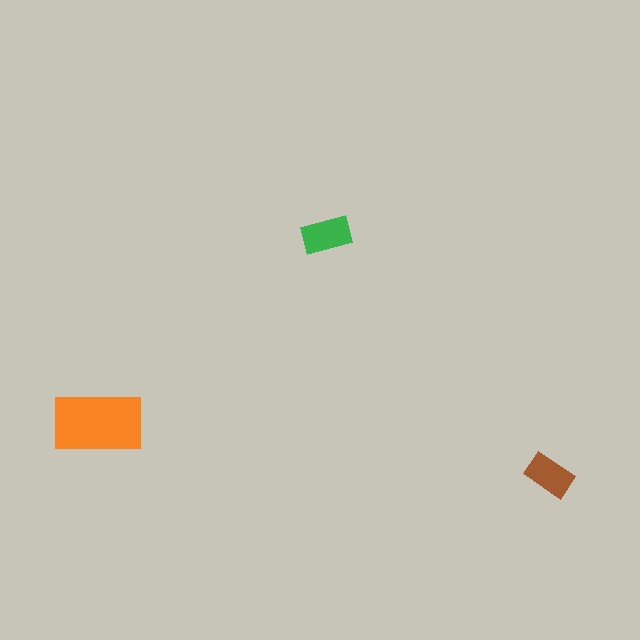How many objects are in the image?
There are 3 objects in the image.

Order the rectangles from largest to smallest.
the orange one, the green one, the brown one.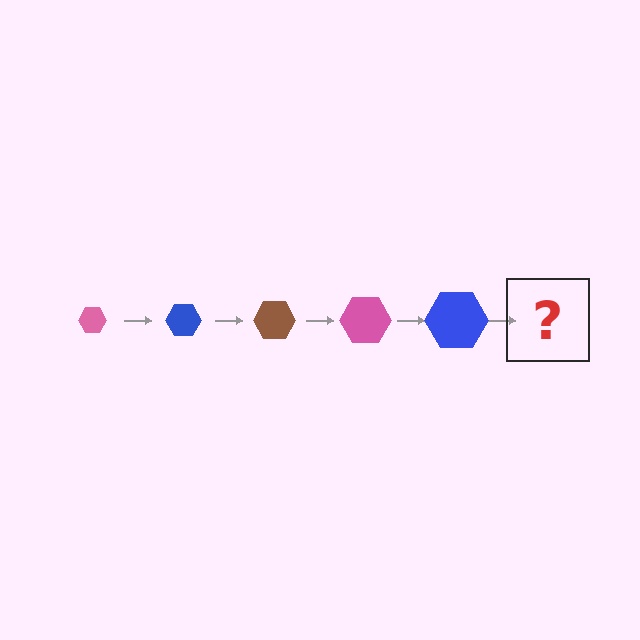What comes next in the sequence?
The next element should be a brown hexagon, larger than the previous one.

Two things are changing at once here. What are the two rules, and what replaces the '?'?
The two rules are that the hexagon grows larger each step and the color cycles through pink, blue, and brown. The '?' should be a brown hexagon, larger than the previous one.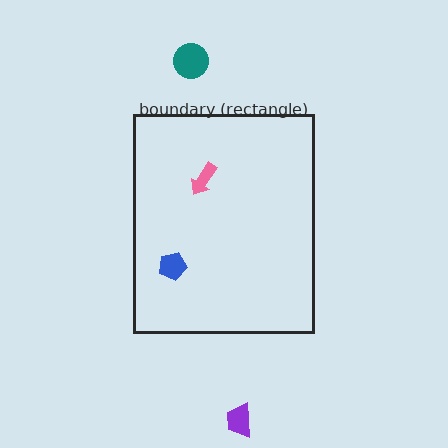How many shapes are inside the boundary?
2 inside, 2 outside.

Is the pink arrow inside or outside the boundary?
Inside.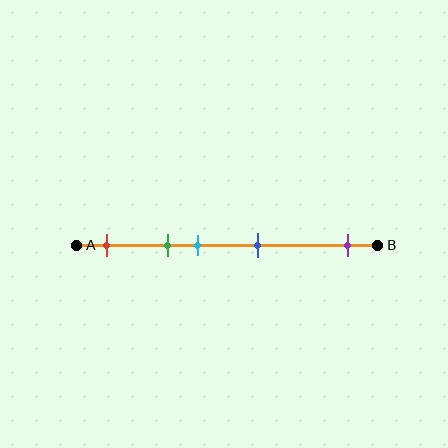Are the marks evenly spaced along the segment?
No, the marks are not evenly spaced.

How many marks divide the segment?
There are 5 marks dividing the segment.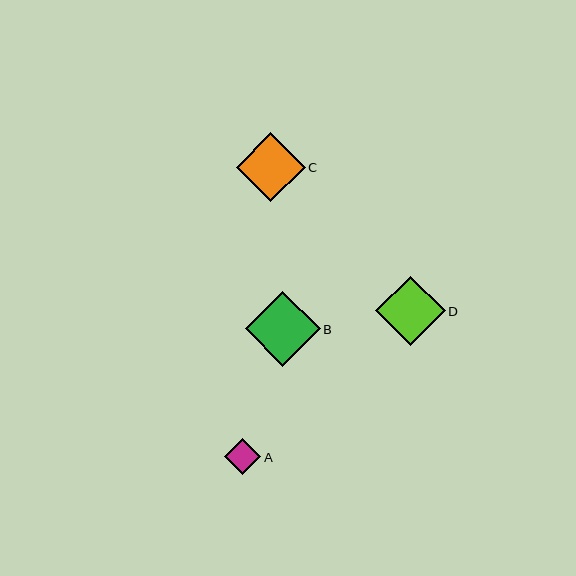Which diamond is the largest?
Diamond B is the largest with a size of approximately 75 pixels.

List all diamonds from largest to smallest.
From largest to smallest: B, D, C, A.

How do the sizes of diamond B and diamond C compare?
Diamond B and diamond C are approximately the same size.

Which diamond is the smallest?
Diamond A is the smallest with a size of approximately 36 pixels.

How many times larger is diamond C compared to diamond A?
Diamond C is approximately 1.9 times the size of diamond A.